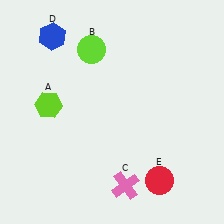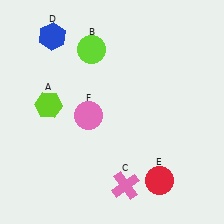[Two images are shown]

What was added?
A pink circle (F) was added in Image 2.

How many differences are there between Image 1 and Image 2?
There is 1 difference between the two images.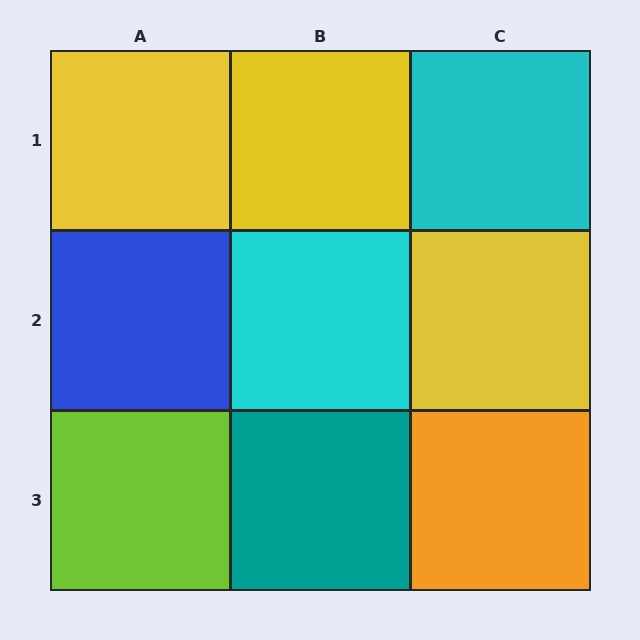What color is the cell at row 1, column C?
Cyan.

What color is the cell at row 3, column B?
Teal.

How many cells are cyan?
2 cells are cyan.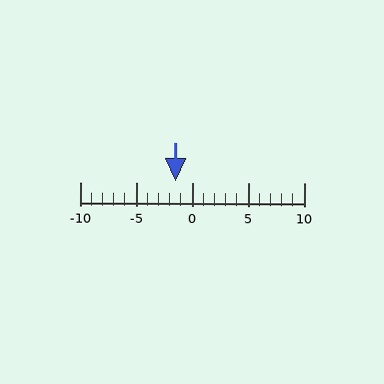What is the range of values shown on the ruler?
The ruler shows values from -10 to 10.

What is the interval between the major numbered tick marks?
The major tick marks are spaced 5 units apart.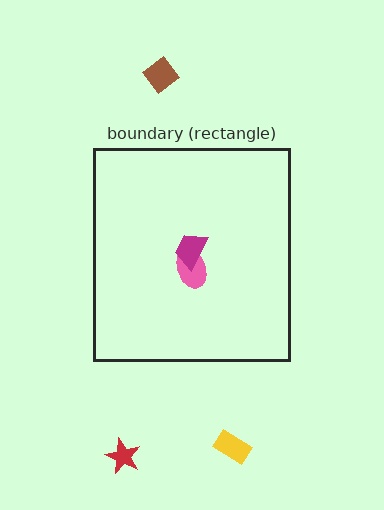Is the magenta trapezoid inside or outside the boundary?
Inside.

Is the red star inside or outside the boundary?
Outside.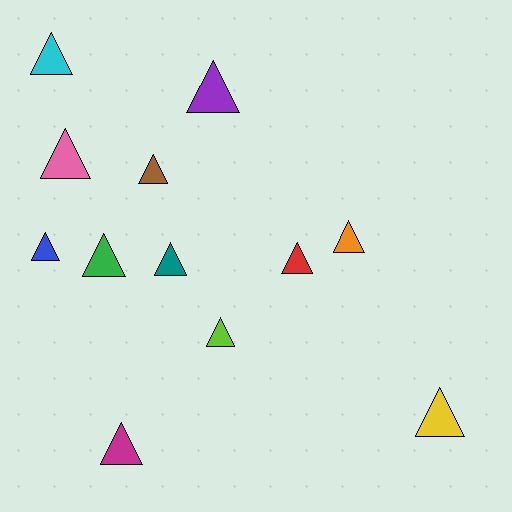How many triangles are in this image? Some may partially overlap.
There are 12 triangles.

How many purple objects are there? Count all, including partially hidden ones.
There is 1 purple object.